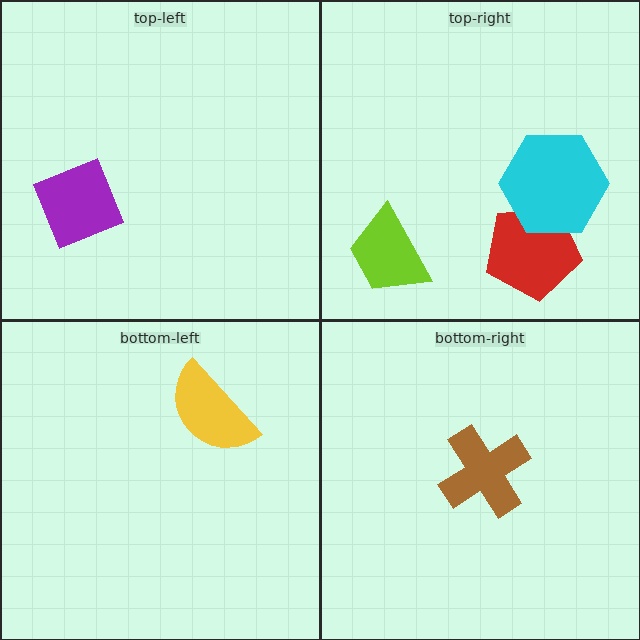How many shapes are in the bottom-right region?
1.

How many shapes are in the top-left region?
1.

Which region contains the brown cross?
The bottom-right region.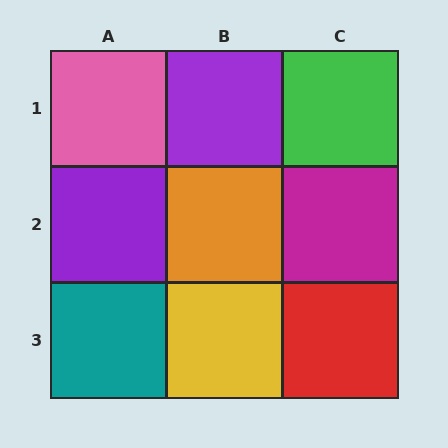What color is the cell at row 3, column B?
Yellow.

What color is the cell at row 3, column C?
Red.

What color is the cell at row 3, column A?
Teal.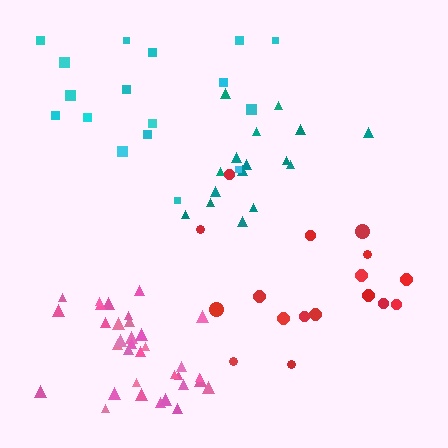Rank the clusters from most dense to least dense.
pink, teal, red, cyan.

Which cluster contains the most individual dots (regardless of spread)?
Pink (34).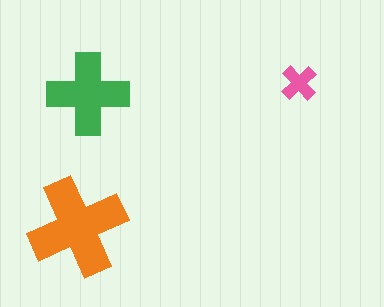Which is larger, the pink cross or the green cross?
The green one.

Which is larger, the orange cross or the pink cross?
The orange one.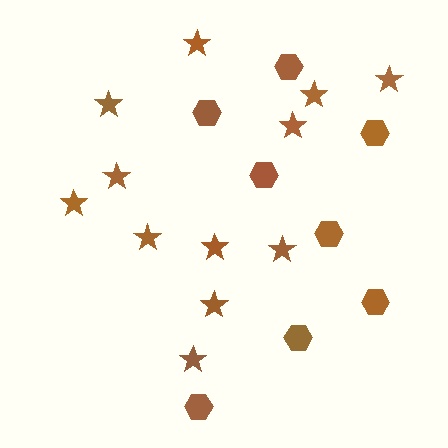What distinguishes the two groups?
There are 2 groups: one group of hexagons (8) and one group of stars (12).